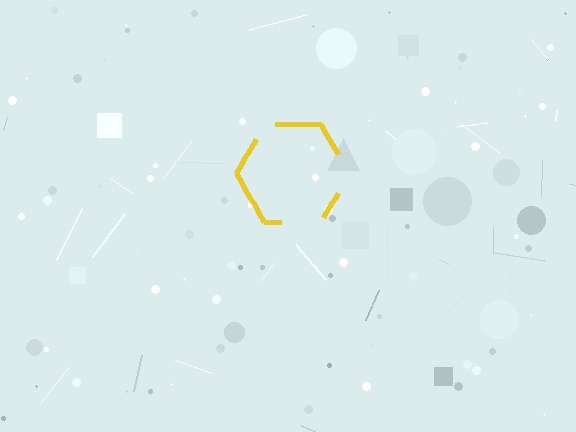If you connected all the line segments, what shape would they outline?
They would outline a hexagon.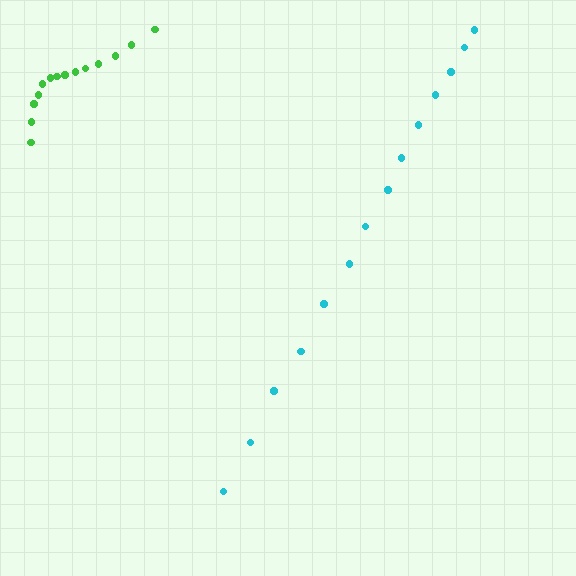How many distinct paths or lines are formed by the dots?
There are 2 distinct paths.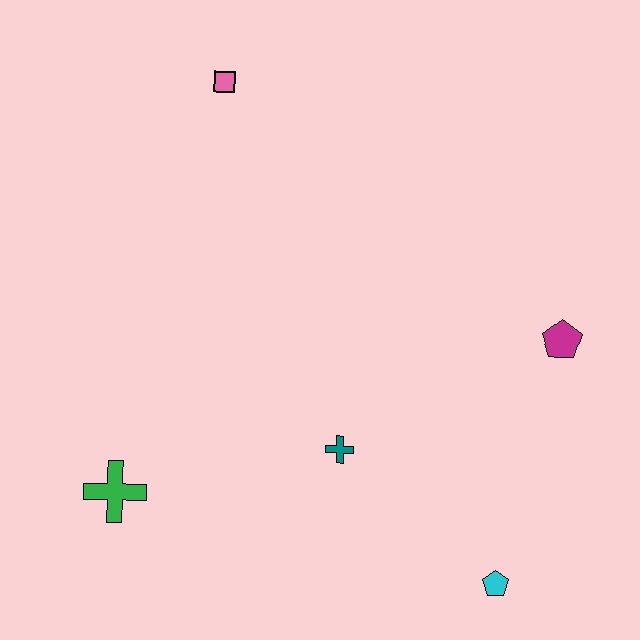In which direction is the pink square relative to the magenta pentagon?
The pink square is to the left of the magenta pentagon.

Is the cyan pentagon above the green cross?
No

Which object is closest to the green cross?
The teal cross is closest to the green cross.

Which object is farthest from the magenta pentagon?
The green cross is farthest from the magenta pentagon.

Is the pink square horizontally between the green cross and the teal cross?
Yes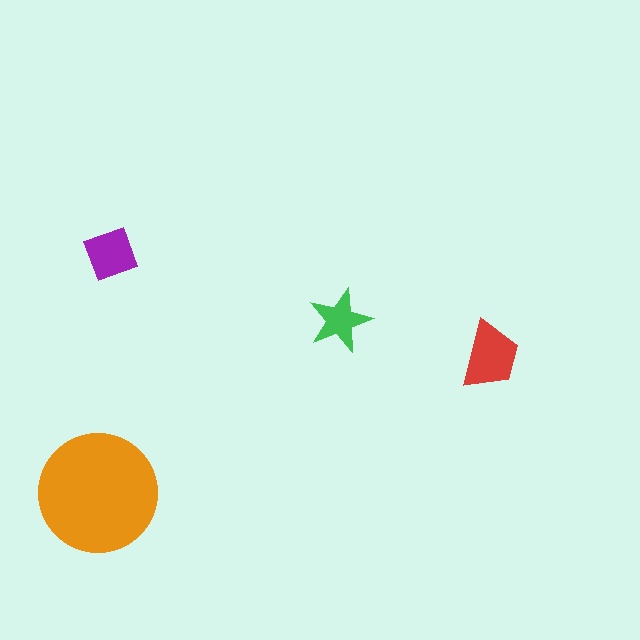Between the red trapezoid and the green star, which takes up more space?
The red trapezoid.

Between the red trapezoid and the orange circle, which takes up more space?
The orange circle.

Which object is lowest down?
The orange circle is bottommost.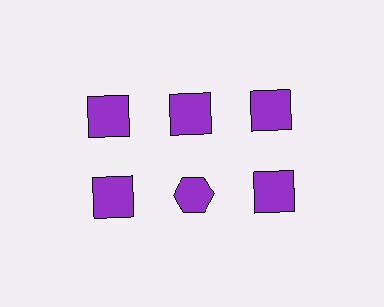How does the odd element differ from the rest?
It has a different shape: hexagon instead of square.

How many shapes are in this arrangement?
There are 6 shapes arranged in a grid pattern.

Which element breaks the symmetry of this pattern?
The purple hexagon in the second row, second from left column breaks the symmetry. All other shapes are purple squares.